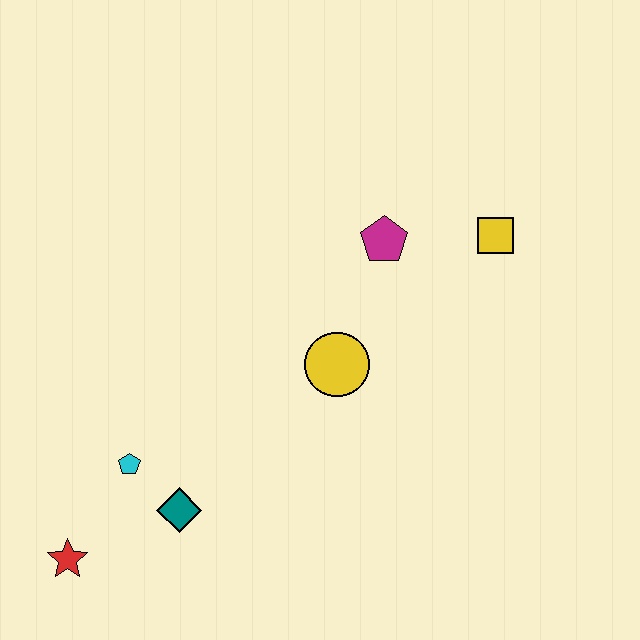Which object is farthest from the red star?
The yellow square is farthest from the red star.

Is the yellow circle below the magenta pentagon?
Yes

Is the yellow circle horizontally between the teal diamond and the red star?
No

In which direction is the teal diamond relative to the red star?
The teal diamond is to the right of the red star.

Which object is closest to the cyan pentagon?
The teal diamond is closest to the cyan pentagon.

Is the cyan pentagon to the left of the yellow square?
Yes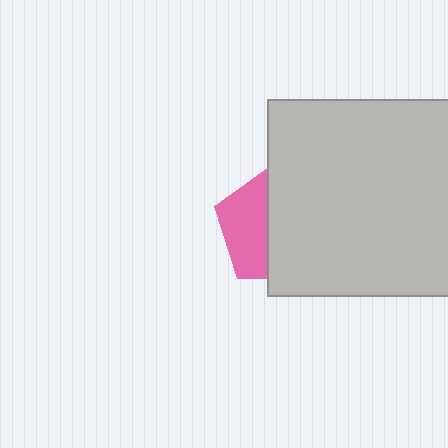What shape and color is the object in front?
The object in front is a light gray rectangle.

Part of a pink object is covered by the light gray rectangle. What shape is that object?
It is a pentagon.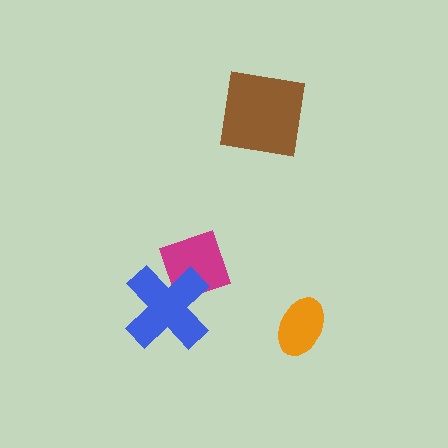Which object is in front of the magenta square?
The blue cross is in front of the magenta square.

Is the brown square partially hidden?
No, no other shape covers it.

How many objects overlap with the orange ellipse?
0 objects overlap with the orange ellipse.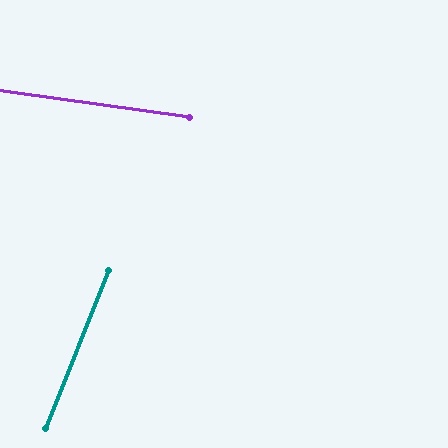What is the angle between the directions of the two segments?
Approximately 76 degrees.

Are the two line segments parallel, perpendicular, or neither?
Neither parallel nor perpendicular — they differ by about 76°.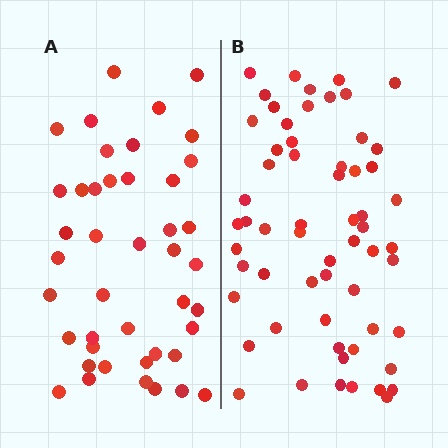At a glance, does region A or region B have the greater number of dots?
Region B (the right region) has more dots.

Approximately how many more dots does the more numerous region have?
Region B has approximately 15 more dots than region A.